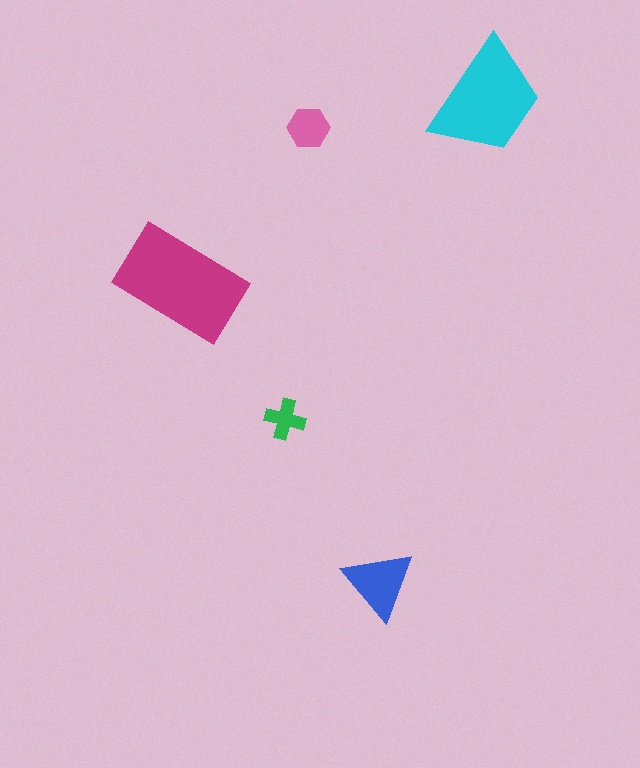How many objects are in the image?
There are 5 objects in the image.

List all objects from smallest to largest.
The green cross, the pink hexagon, the blue triangle, the cyan trapezoid, the magenta rectangle.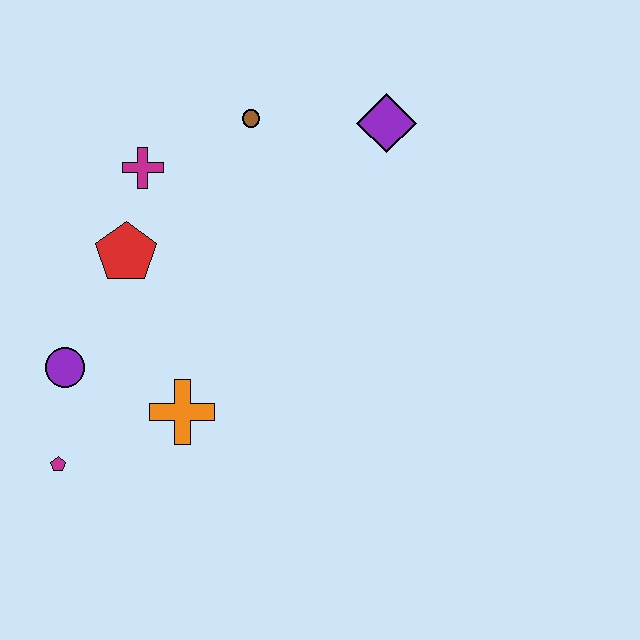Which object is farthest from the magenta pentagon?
The purple diamond is farthest from the magenta pentagon.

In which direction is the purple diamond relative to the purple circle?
The purple diamond is to the right of the purple circle.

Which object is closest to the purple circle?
The magenta pentagon is closest to the purple circle.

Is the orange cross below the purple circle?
Yes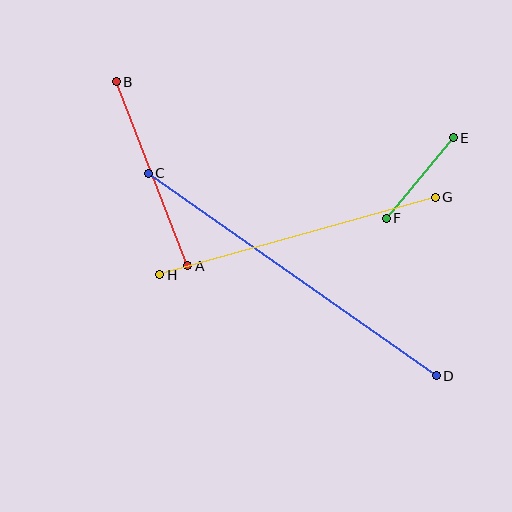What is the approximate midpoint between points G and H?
The midpoint is at approximately (297, 236) pixels.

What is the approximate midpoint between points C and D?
The midpoint is at approximately (292, 274) pixels.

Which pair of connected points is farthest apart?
Points C and D are farthest apart.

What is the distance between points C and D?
The distance is approximately 352 pixels.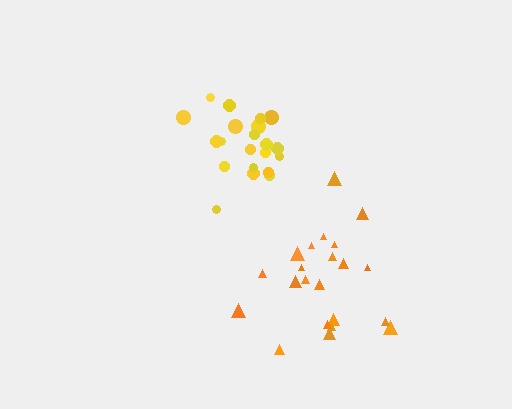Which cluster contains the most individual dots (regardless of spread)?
Orange (22).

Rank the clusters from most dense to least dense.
yellow, orange.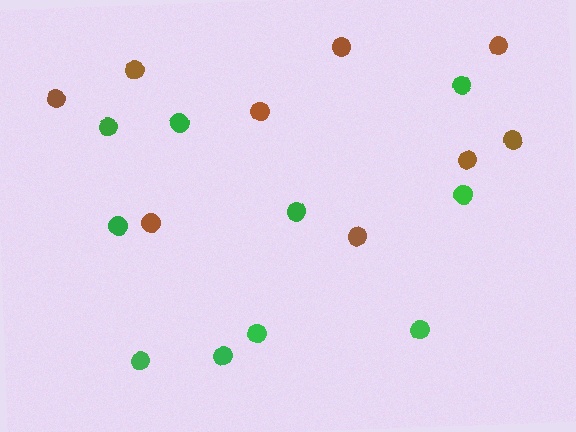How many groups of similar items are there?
There are 2 groups: one group of brown circles (9) and one group of green circles (10).